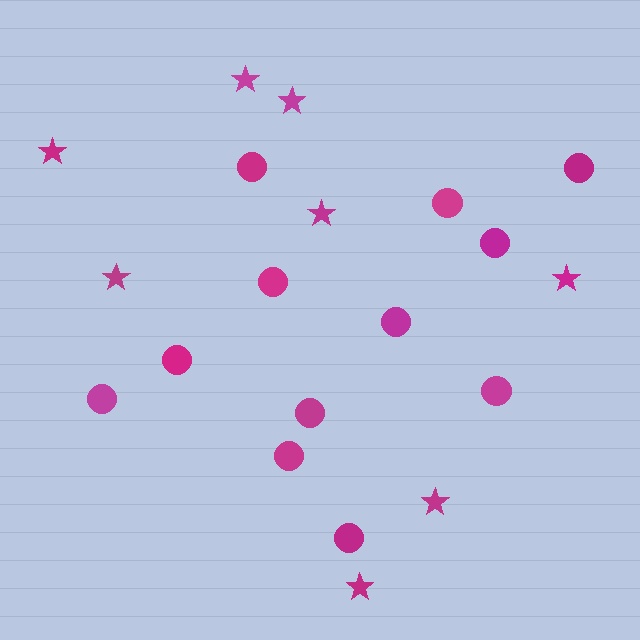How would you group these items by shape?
There are 2 groups: one group of stars (8) and one group of circles (12).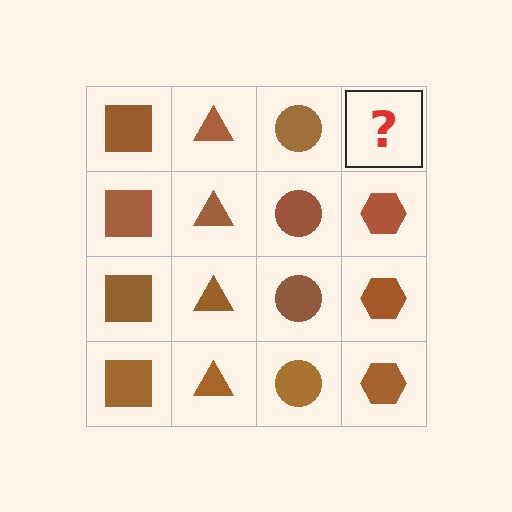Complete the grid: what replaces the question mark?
The question mark should be replaced with a brown hexagon.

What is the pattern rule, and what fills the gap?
The rule is that each column has a consistent shape. The gap should be filled with a brown hexagon.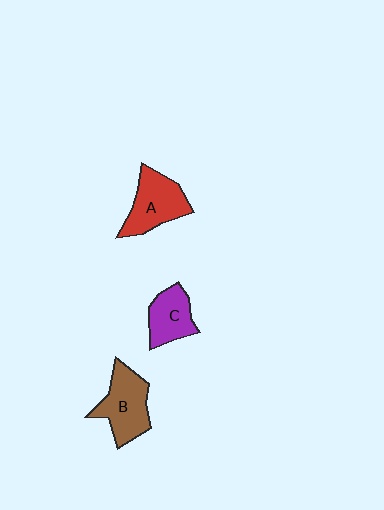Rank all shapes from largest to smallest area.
From largest to smallest: B (brown), A (red), C (purple).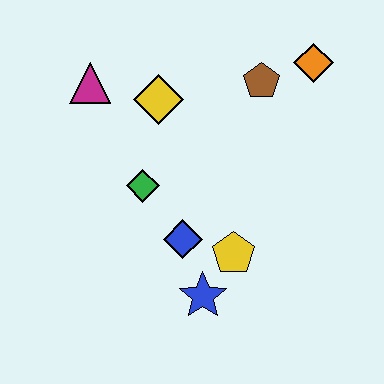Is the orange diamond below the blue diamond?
No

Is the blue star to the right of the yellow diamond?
Yes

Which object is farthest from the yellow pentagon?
The magenta triangle is farthest from the yellow pentagon.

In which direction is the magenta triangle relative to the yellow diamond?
The magenta triangle is to the left of the yellow diamond.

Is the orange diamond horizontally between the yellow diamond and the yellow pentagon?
No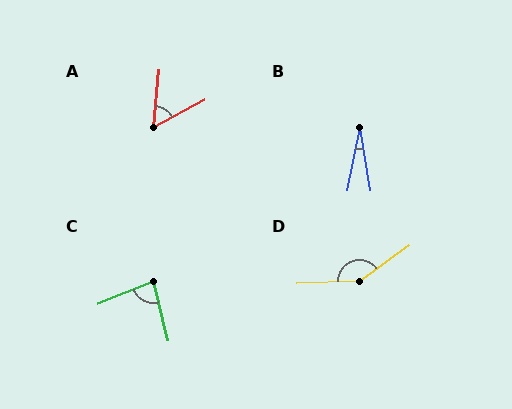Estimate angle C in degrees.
Approximately 82 degrees.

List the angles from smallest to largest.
B (20°), A (56°), C (82°), D (146°).